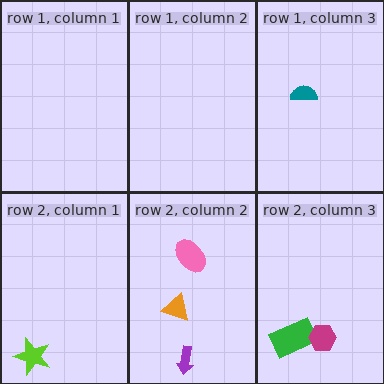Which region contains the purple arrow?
The row 2, column 2 region.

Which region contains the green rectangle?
The row 2, column 3 region.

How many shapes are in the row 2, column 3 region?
2.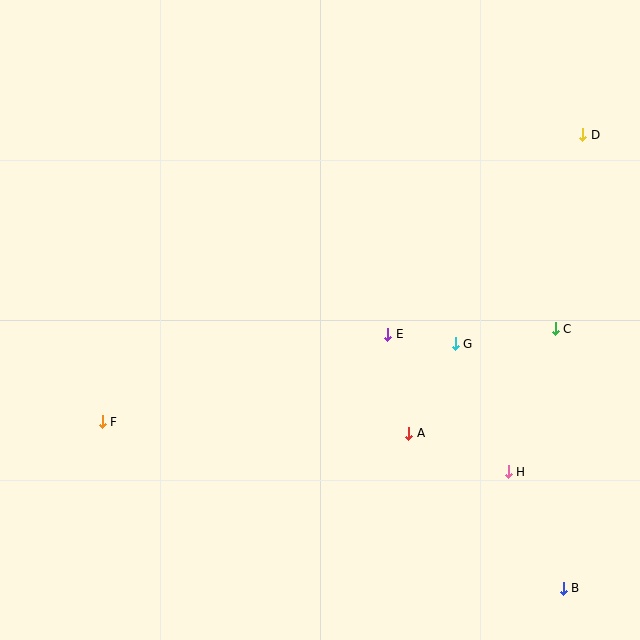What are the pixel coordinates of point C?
Point C is at (555, 329).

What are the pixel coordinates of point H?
Point H is at (508, 472).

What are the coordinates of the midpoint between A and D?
The midpoint between A and D is at (496, 284).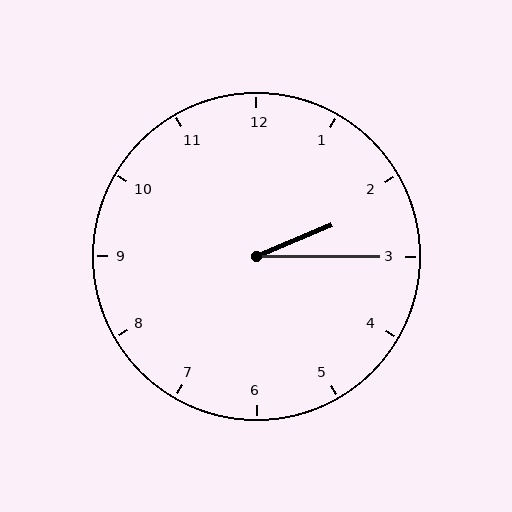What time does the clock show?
2:15.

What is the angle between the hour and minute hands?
Approximately 22 degrees.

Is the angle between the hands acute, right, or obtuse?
It is acute.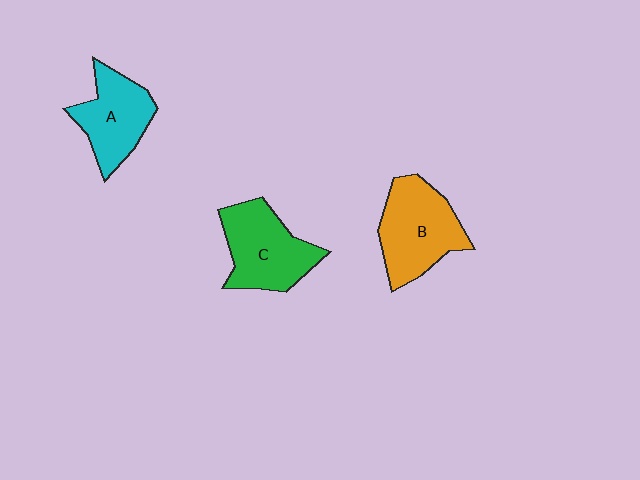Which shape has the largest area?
Shape B (orange).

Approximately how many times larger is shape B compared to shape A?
Approximately 1.2 times.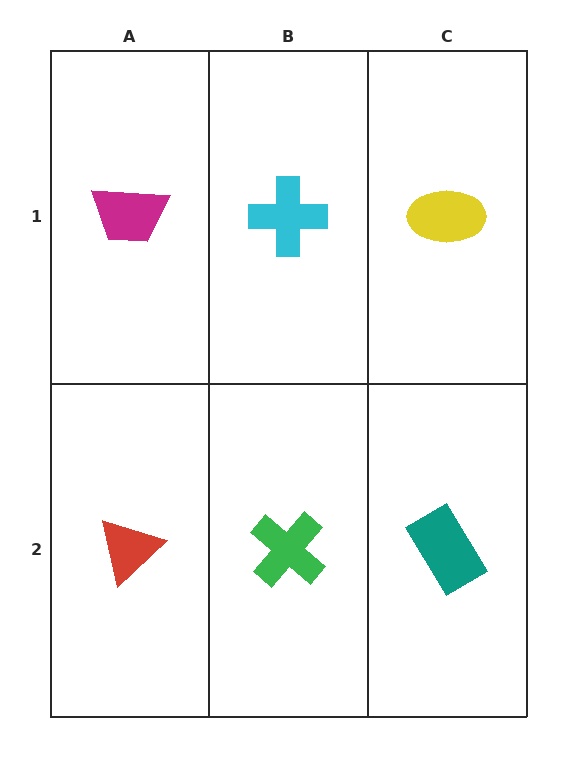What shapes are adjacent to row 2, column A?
A magenta trapezoid (row 1, column A), a green cross (row 2, column B).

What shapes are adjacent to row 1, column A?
A red triangle (row 2, column A), a cyan cross (row 1, column B).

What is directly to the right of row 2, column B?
A teal rectangle.